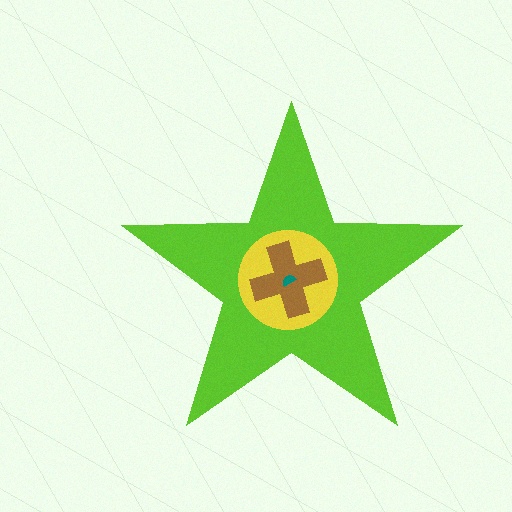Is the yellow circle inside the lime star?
Yes.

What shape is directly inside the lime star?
The yellow circle.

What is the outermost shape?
The lime star.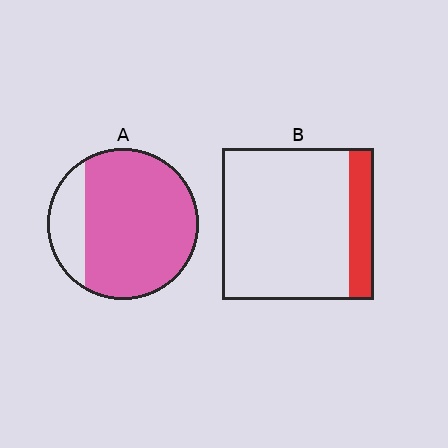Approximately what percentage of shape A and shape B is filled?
A is approximately 80% and B is approximately 15%.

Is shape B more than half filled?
No.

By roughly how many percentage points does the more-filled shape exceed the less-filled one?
By roughly 65 percentage points (A over B).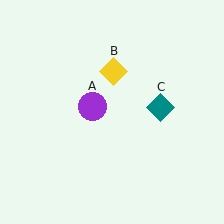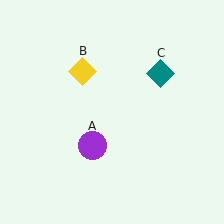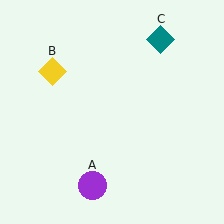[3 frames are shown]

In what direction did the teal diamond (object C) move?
The teal diamond (object C) moved up.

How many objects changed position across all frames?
3 objects changed position: purple circle (object A), yellow diamond (object B), teal diamond (object C).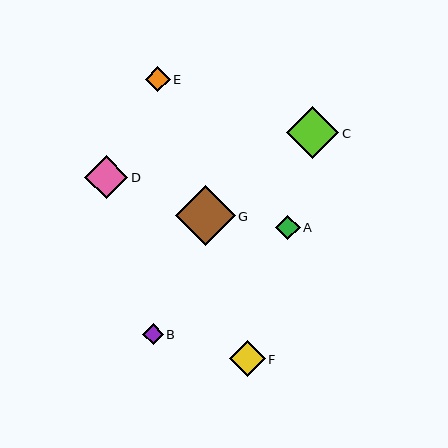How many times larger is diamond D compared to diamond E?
Diamond D is approximately 1.8 times the size of diamond E.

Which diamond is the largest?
Diamond G is the largest with a size of approximately 60 pixels.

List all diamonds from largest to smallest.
From largest to smallest: G, C, D, F, A, E, B.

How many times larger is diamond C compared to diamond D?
Diamond C is approximately 1.2 times the size of diamond D.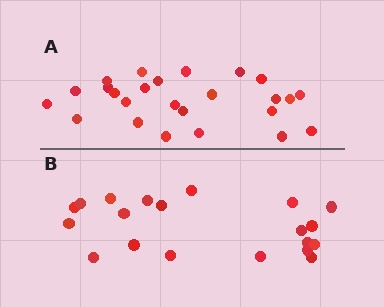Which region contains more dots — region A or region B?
Region A (the top region) has more dots.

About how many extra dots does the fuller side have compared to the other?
Region A has about 5 more dots than region B.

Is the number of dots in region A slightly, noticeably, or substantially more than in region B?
Region A has noticeably more, but not dramatically so. The ratio is roughly 1.2 to 1.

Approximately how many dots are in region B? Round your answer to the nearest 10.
About 20 dots.